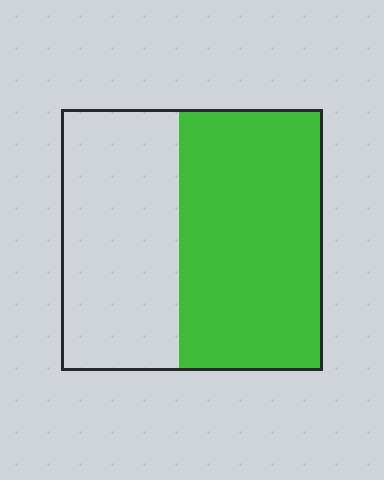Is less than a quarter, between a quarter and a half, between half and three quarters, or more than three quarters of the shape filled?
Between half and three quarters.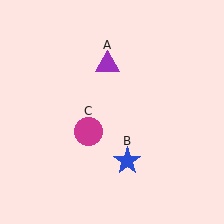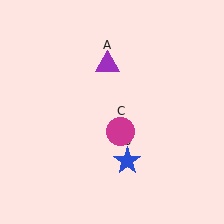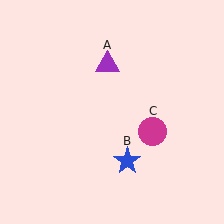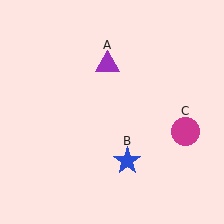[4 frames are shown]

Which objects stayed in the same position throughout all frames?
Purple triangle (object A) and blue star (object B) remained stationary.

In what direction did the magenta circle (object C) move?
The magenta circle (object C) moved right.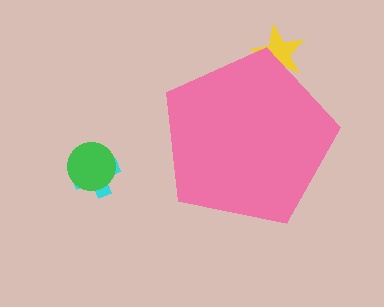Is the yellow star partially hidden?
Yes, the yellow star is partially hidden behind the pink pentagon.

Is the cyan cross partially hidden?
No, the cyan cross is fully visible.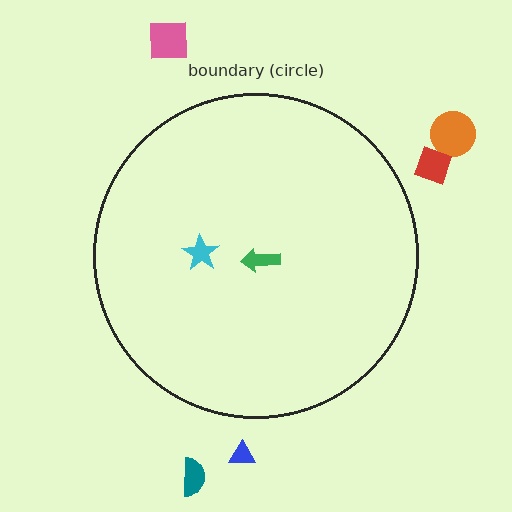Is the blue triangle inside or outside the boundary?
Outside.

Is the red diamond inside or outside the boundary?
Outside.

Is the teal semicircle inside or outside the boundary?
Outside.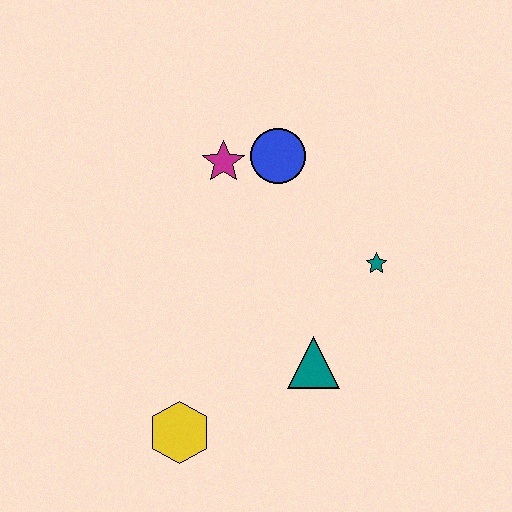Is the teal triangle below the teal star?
Yes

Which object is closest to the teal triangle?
The teal star is closest to the teal triangle.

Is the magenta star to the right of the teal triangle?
No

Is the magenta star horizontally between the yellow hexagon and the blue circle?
Yes